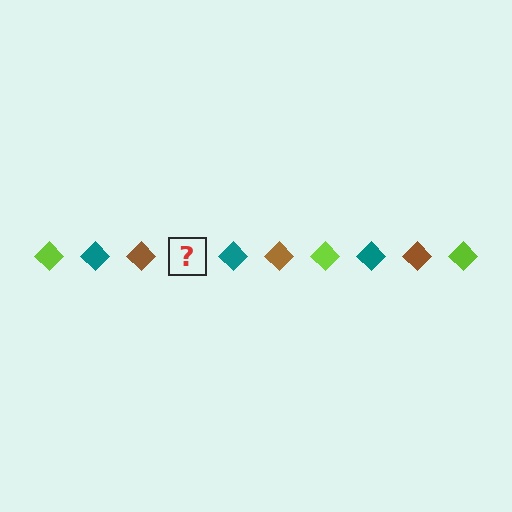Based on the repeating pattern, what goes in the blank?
The blank should be a lime diamond.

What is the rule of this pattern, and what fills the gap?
The rule is that the pattern cycles through lime, teal, brown diamonds. The gap should be filled with a lime diamond.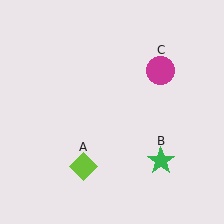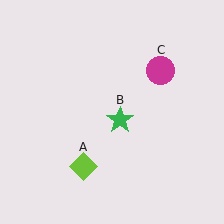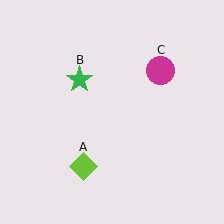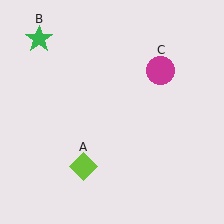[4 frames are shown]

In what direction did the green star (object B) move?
The green star (object B) moved up and to the left.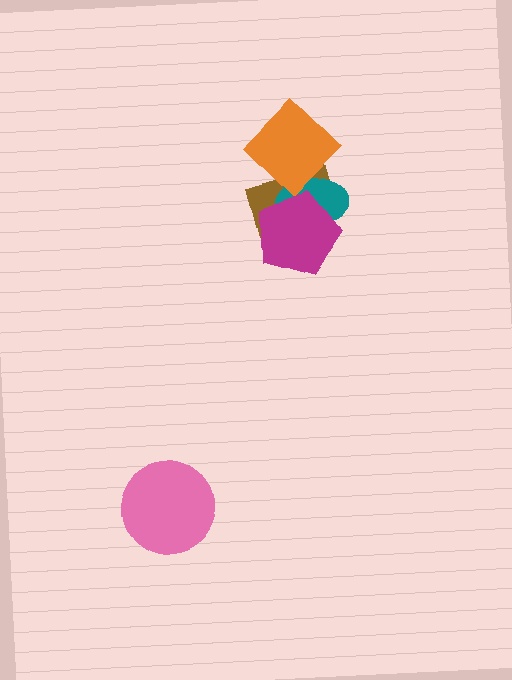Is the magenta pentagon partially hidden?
No, no other shape covers it.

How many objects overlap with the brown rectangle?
3 objects overlap with the brown rectangle.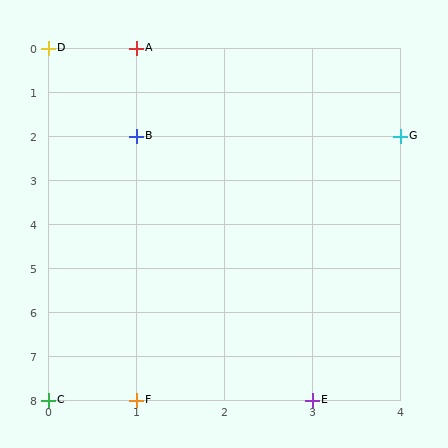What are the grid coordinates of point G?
Point G is at grid coordinates (4, 2).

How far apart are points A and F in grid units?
Points A and F are 8 rows apart.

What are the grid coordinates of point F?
Point F is at grid coordinates (1, 8).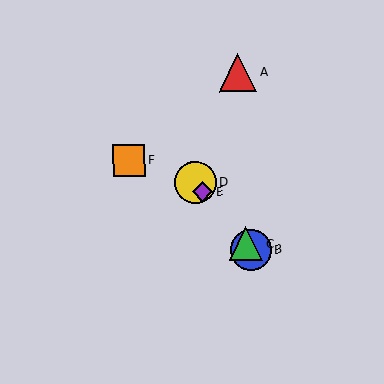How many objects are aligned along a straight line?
4 objects (B, C, D, E) are aligned along a straight line.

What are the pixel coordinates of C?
Object C is at (246, 244).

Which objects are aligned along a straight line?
Objects B, C, D, E are aligned along a straight line.